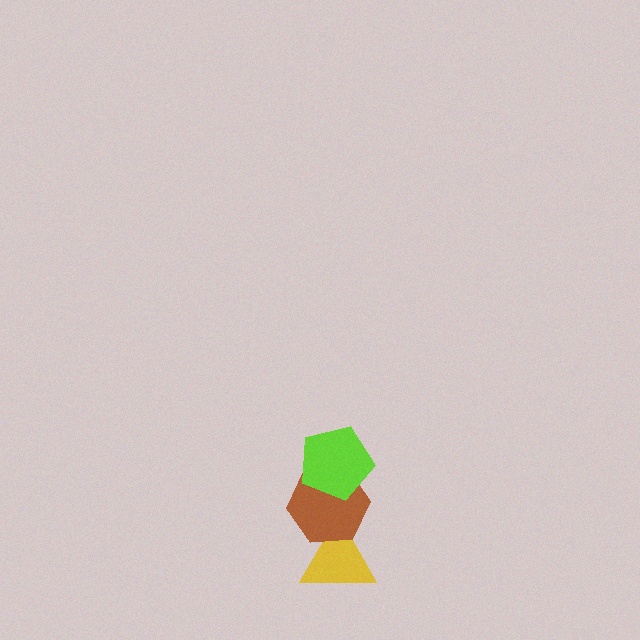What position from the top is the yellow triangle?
The yellow triangle is 3rd from the top.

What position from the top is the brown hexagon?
The brown hexagon is 2nd from the top.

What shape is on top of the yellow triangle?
The brown hexagon is on top of the yellow triangle.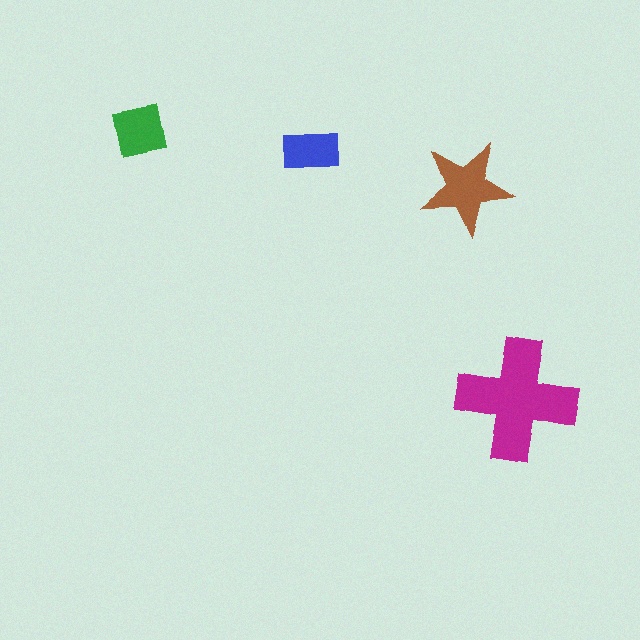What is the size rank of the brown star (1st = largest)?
2nd.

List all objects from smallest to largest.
The blue rectangle, the green square, the brown star, the magenta cross.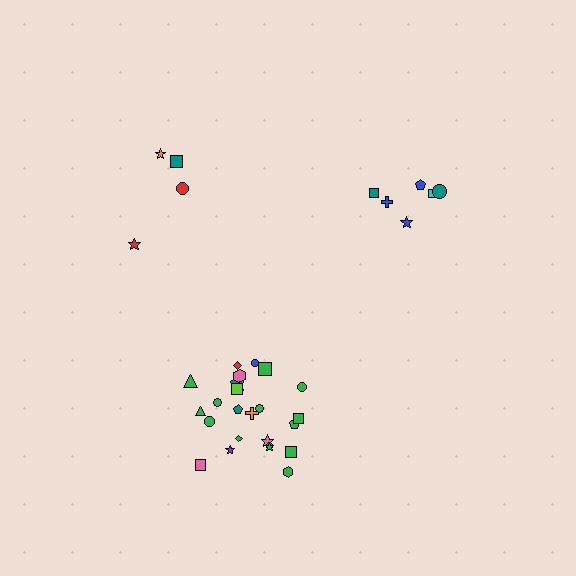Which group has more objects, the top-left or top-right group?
The top-right group.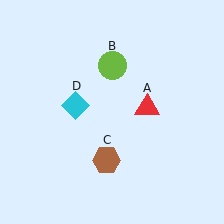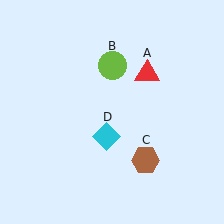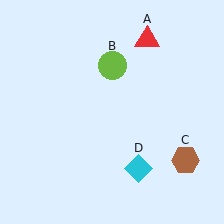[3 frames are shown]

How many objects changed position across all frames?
3 objects changed position: red triangle (object A), brown hexagon (object C), cyan diamond (object D).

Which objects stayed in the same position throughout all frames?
Lime circle (object B) remained stationary.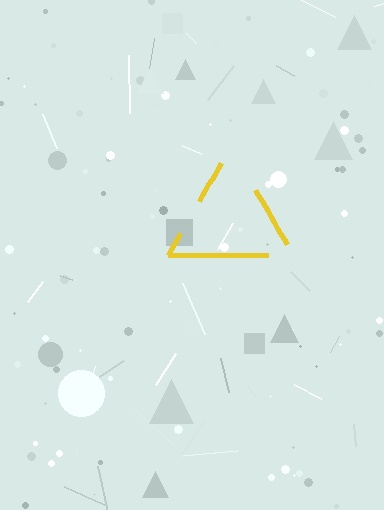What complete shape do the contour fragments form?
The contour fragments form a triangle.